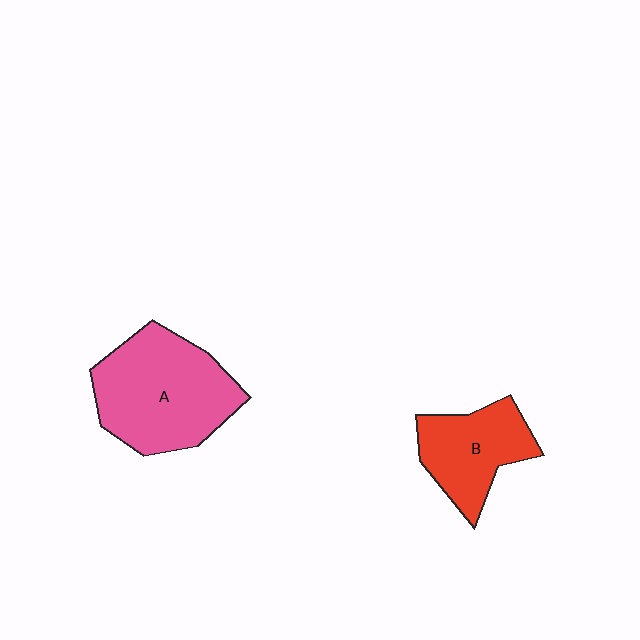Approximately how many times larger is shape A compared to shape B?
Approximately 1.6 times.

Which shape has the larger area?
Shape A (pink).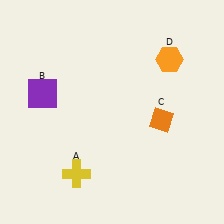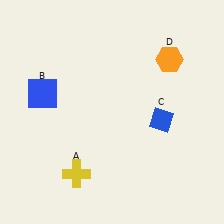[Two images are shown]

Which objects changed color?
B changed from purple to blue. C changed from orange to blue.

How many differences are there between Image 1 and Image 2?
There are 2 differences between the two images.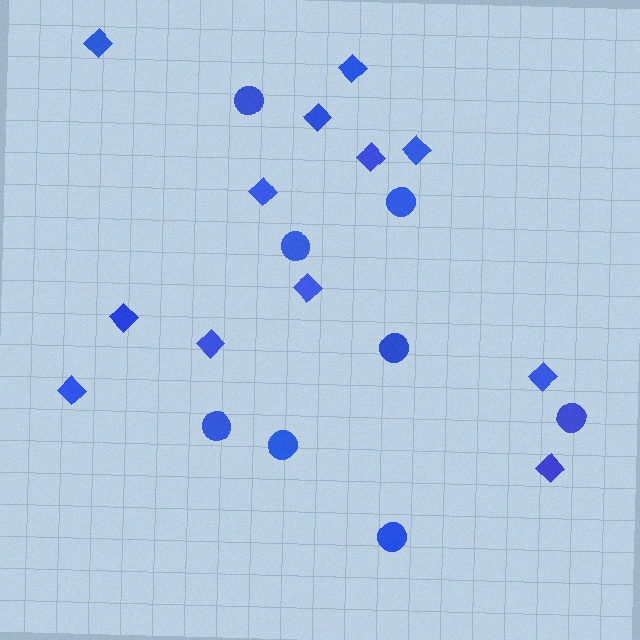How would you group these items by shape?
There are 2 groups: one group of diamonds (12) and one group of circles (8).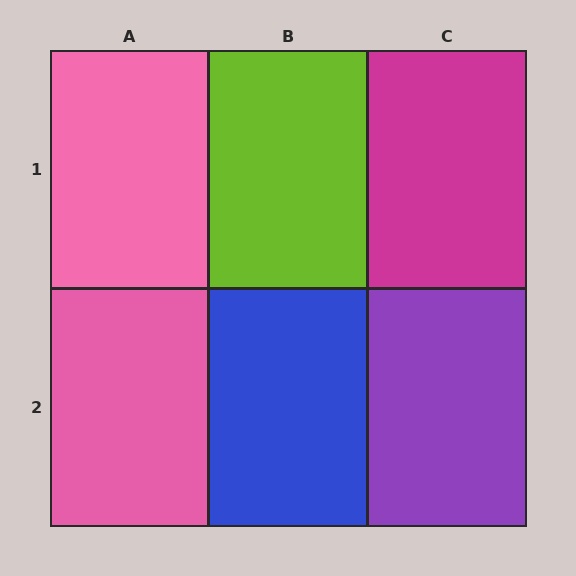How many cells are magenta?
1 cell is magenta.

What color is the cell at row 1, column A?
Pink.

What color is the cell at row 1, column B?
Lime.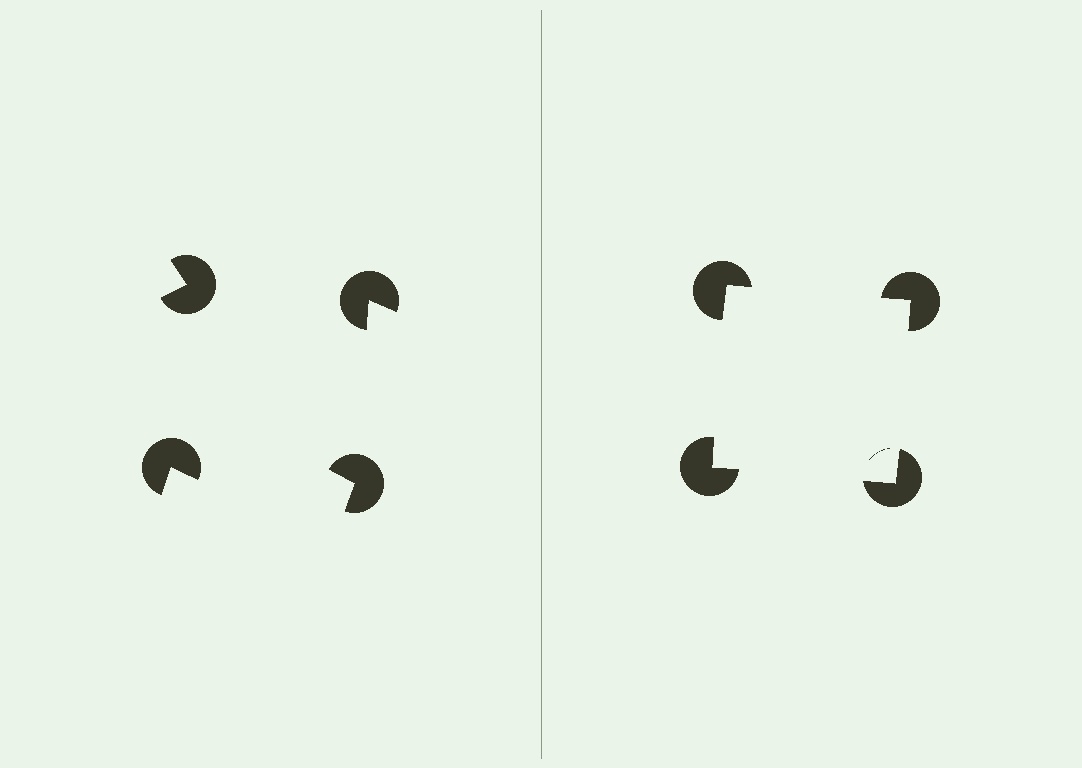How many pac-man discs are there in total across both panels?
8 — 4 on each side.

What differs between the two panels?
The pac-man discs are positioned identically on both sides; only the wedge orientations differ. On the right they align to a square; on the left they are misaligned.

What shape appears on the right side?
An illusory square.